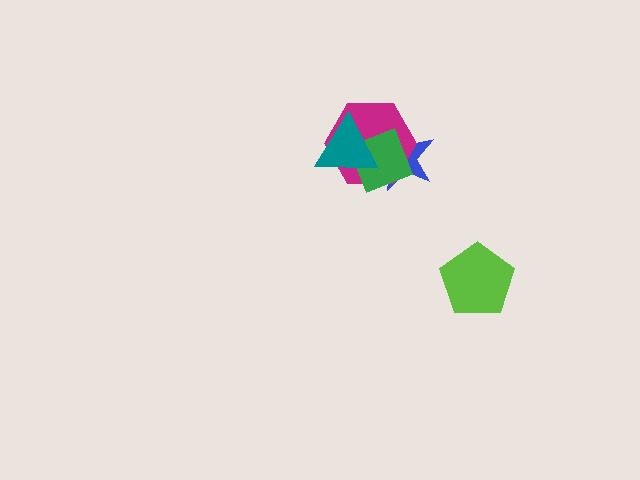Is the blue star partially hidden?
Yes, it is partially covered by another shape.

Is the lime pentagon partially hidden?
No, no other shape covers it.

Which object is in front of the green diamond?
The teal triangle is in front of the green diamond.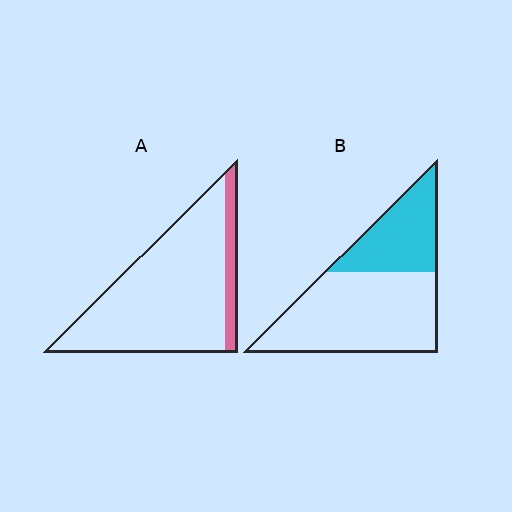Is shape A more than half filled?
No.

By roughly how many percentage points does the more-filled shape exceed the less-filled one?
By roughly 20 percentage points (B over A).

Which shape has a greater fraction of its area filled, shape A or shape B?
Shape B.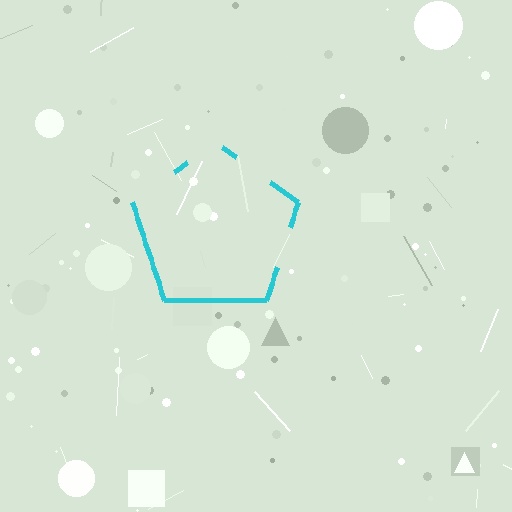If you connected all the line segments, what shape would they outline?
They would outline a pentagon.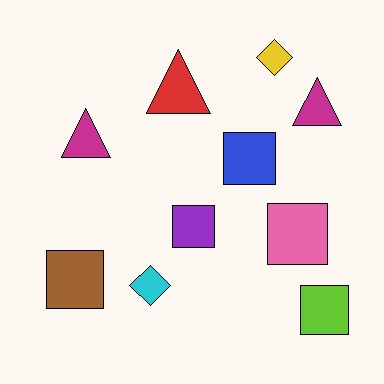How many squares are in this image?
There are 5 squares.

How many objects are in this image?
There are 10 objects.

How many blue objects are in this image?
There is 1 blue object.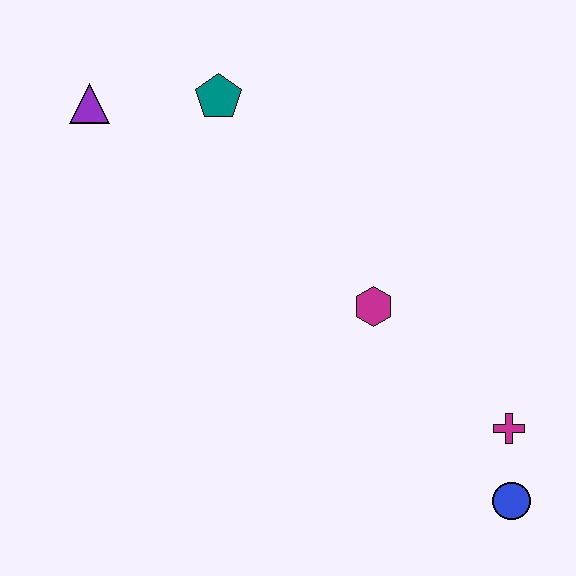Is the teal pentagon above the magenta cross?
Yes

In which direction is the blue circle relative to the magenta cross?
The blue circle is below the magenta cross.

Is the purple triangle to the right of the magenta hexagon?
No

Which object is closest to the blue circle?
The magenta cross is closest to the blue circle.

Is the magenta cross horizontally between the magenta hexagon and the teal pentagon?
No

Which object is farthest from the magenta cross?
The purple triangle is farthest from the magenta cross.